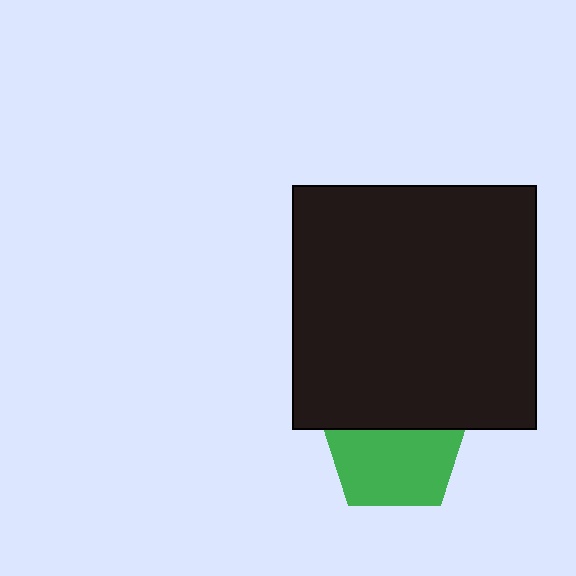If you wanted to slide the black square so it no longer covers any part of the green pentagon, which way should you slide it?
Slide it up — that is the most direct way to separate the two shapes.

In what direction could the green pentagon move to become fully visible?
The green pentagon could move down. That would shift it out from behind the black square entirely.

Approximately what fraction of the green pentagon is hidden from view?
Roughly 39% of the green pentagon is hidden behind the black square.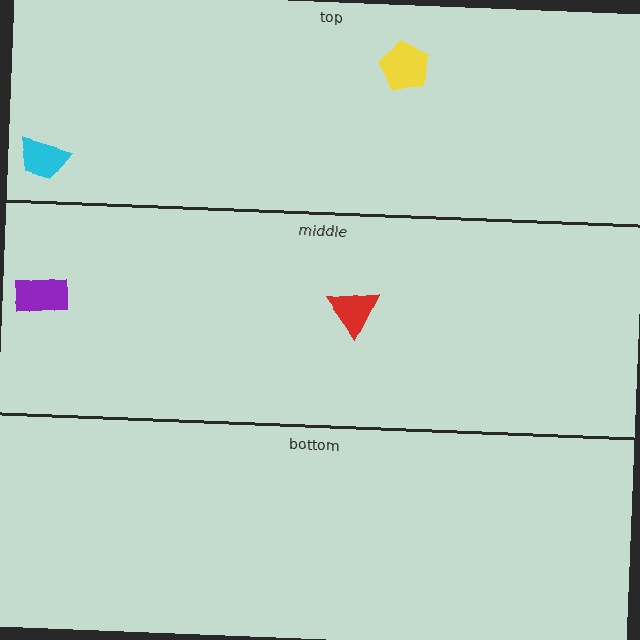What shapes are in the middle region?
The purple rectangle, the red triangle.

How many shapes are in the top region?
2.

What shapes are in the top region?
The yellow pentagon, the cyan trapezoid.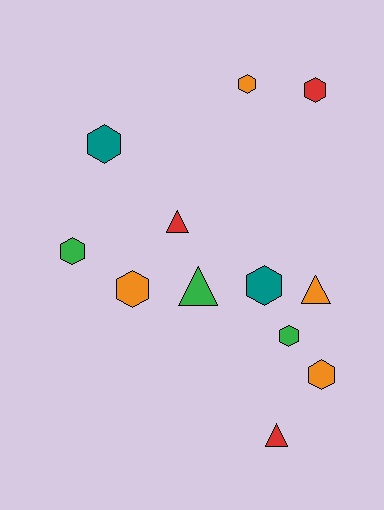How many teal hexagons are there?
There are 2 teal hexagons.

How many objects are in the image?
There are 12 objects.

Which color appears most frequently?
Orange, with 4 objects.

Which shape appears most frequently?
Hexagon, with 8 objects.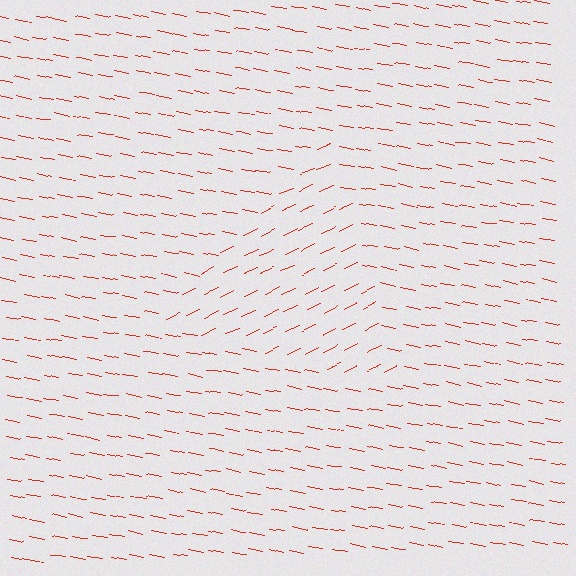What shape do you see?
I see a triangle.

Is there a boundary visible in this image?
Yes, there is a texture boundary formed by a change in line orientation.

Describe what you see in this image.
The image is filled with small red line segments. A triangle region in the image has lines oriented differently from the surrounding lines, creating a visible texture boundary.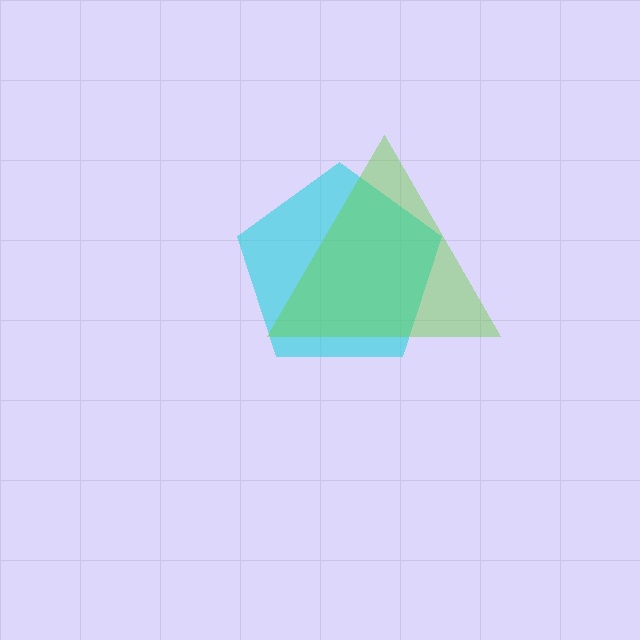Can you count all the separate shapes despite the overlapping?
Yes, there are 2 separate shapes.